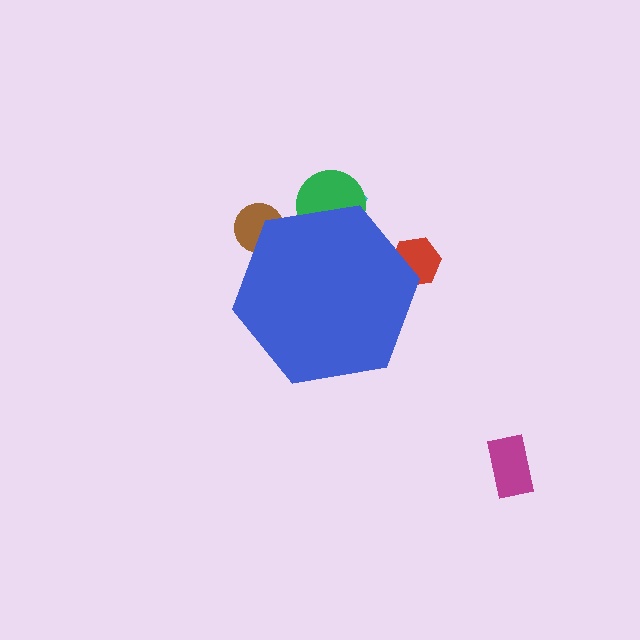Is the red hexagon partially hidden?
Yes, the red hexagon is partially hidden behind the blue hexagon.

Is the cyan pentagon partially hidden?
Yes, the cyan pentagon is partially hidden behind the blue hexagon.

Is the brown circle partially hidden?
Yes, the brown circle is partially hidden behind the blue hexagon.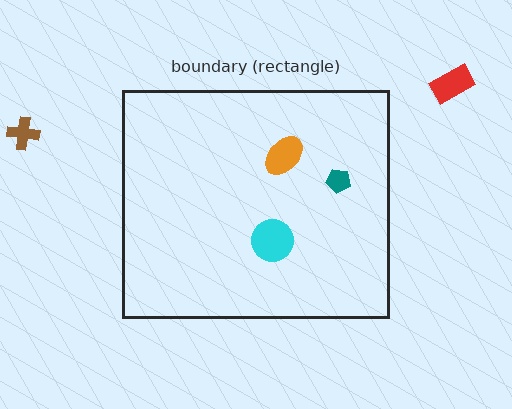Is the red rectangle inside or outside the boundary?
Outside.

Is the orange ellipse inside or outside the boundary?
Inside.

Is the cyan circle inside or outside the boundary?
Inside.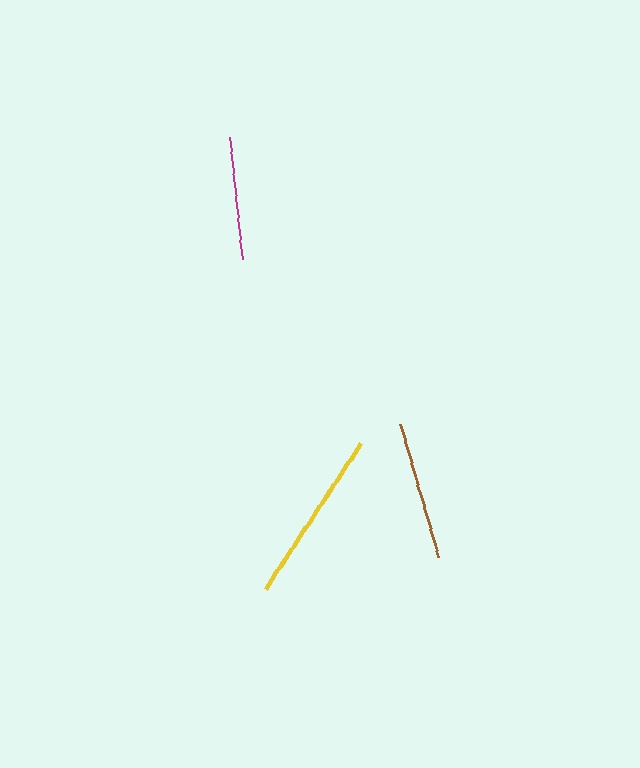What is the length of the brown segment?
The brown segment is approximately 139 pixels long.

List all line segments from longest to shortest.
From longest to shortest: yellow, brown, magenta.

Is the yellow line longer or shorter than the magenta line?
The yellow line is longer than the magenta line.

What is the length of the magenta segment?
The magenta segment is approximately 123 pixels long.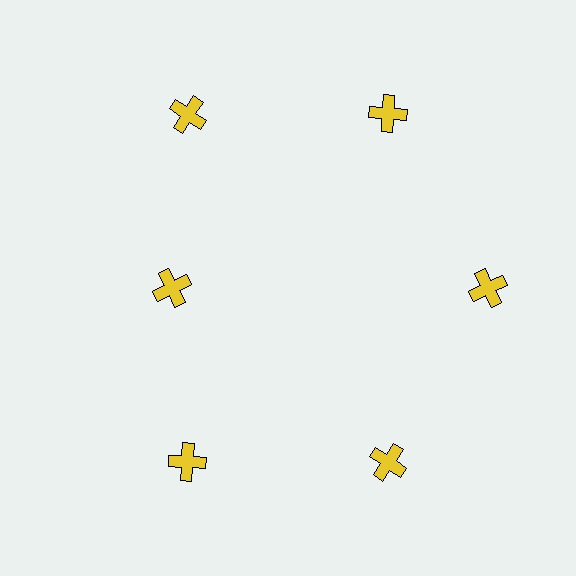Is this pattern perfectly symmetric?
No. The 6 yellow crosses are arranged in a ring, but one element near the 9 o'clock position is pulled inward toward the center, breaking the 6-fold rotational symmetry.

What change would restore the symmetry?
The symmetry would be restored by moving it outward, back onto the ring so that all 6 crosses sit at equal angles and equal distance from the center.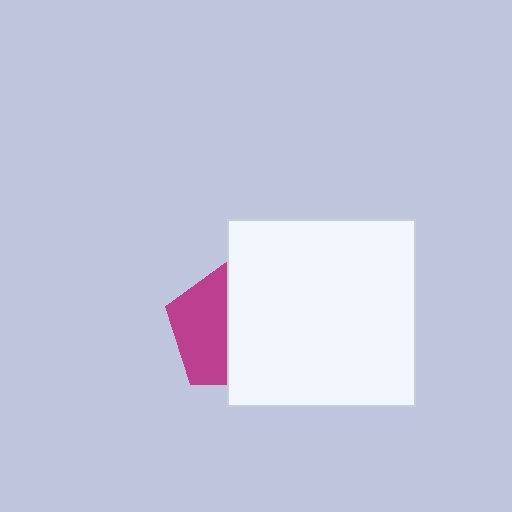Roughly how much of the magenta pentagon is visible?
About half of it is visible (roughly 46%).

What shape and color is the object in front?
The object in front is a white square.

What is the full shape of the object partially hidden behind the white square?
The partially hidden object is a magenta pentagon.